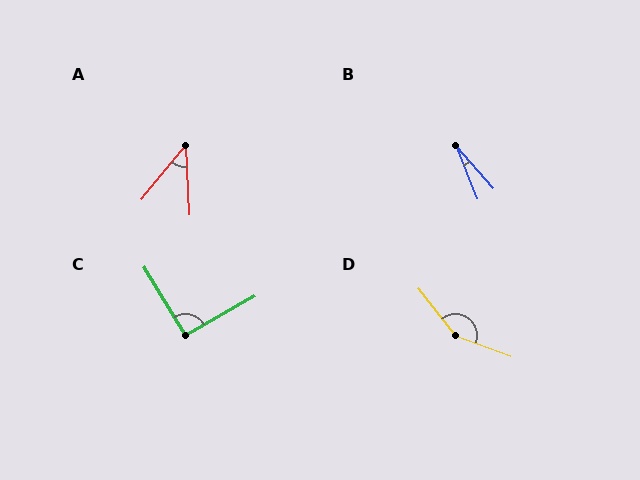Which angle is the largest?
D, at approximately 148 degrees.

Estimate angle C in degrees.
Approximately 91 degrees.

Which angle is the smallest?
B, at approximately 20 degrees.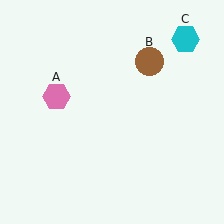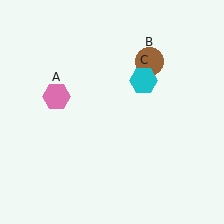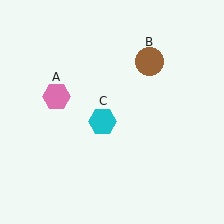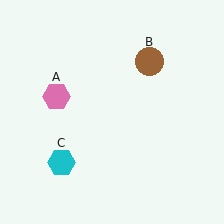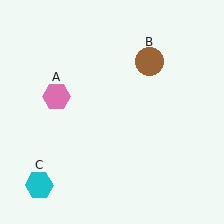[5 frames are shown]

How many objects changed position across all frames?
1 object changed position: cyan hexagon (object C).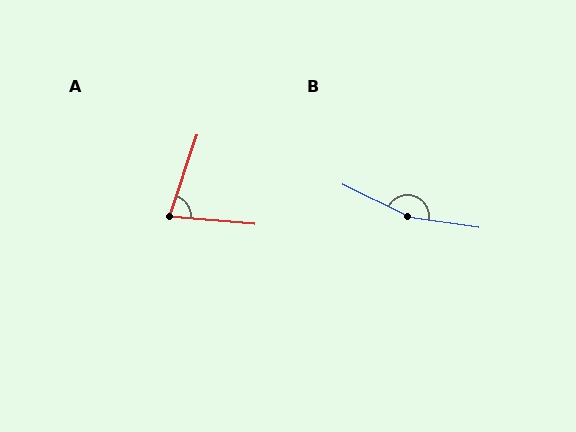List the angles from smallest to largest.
A (76°), B (162°).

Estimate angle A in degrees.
Approximately 76 degrees.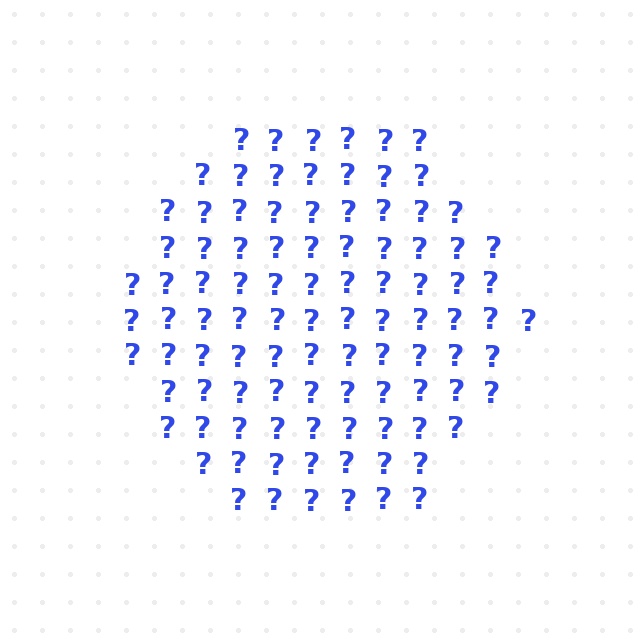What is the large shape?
The large shape is a hexagon.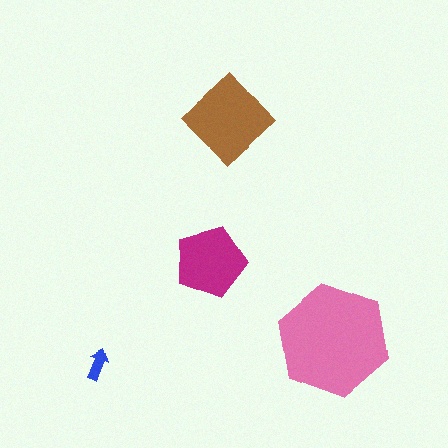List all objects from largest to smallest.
The pink hexagon, the brown diamond, the magenta pentagon, the blue arrow.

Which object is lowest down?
The blue arrow is bottommost.